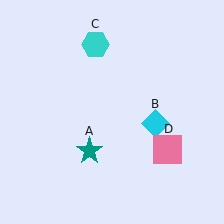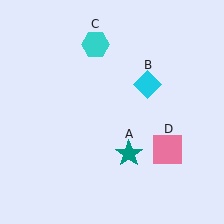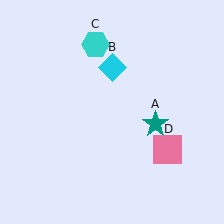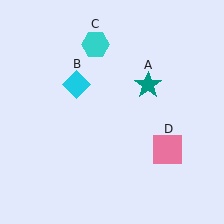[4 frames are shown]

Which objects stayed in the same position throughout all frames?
Cyan hexagon (object C) and pink square (object D) remained stationary.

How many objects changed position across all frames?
2 objects changed position: teal star (object A), cyan diamond (object B).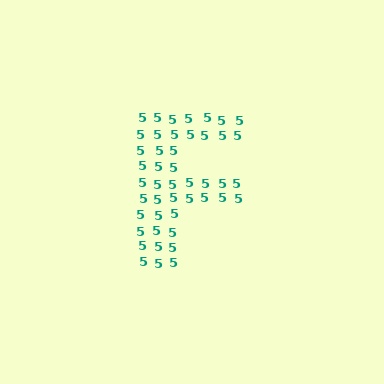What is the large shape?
The large shape is the letter F.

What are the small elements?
The small elements are digit 5's.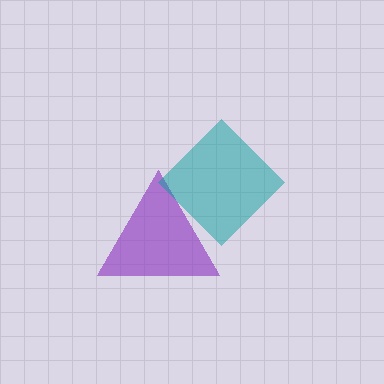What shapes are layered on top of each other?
The layered shapes are: a purple triangle, a teal diamond.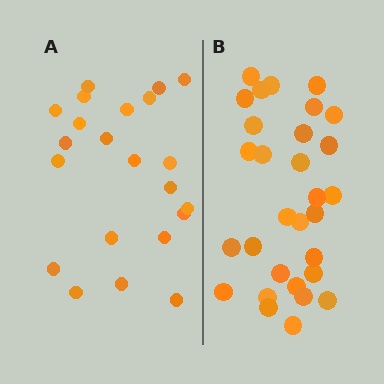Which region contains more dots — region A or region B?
Region B (the right region) has more dots.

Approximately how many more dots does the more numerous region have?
Region B has roughly 8 or so more dots than region A.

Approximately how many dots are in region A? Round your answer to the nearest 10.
About 20 dots. (The exact count is 22, which rounds to 20.)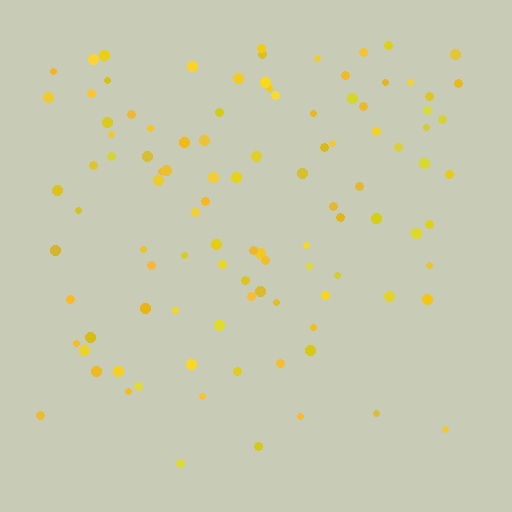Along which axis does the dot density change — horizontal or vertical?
Vertical.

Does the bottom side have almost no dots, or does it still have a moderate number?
Still a moderate number, just noticeably fewer than the top.